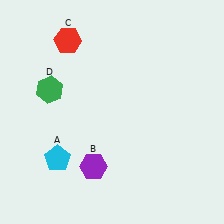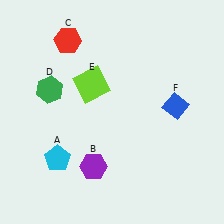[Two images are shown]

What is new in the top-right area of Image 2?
A blue diamond (F) was added in the top-right area of Image 2.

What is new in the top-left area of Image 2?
A lime square (E) was added in the top-left area of Image 2.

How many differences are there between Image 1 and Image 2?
There are 2 differences between the two images.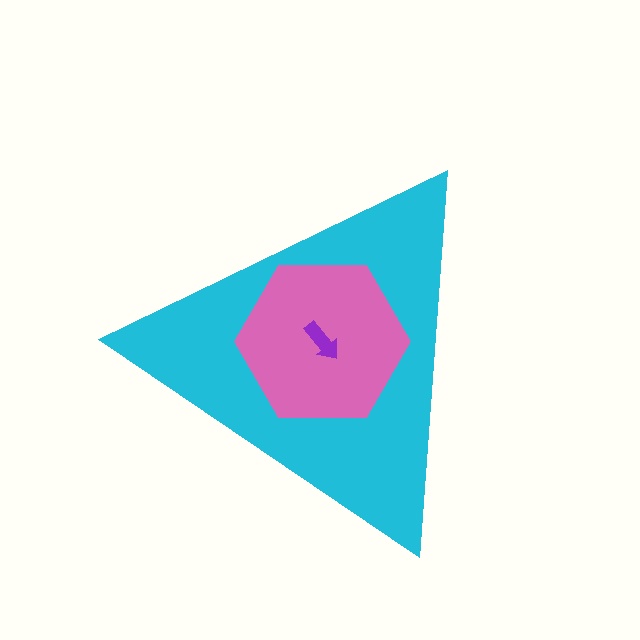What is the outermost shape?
The cyan triangle.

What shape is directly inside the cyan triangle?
The pink hexagon.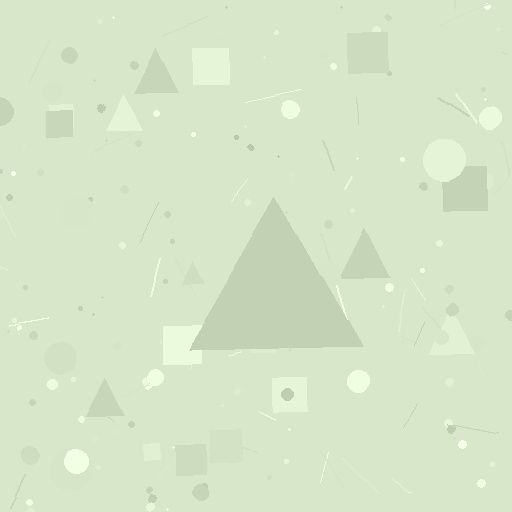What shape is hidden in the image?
A triangle is hidden in the image.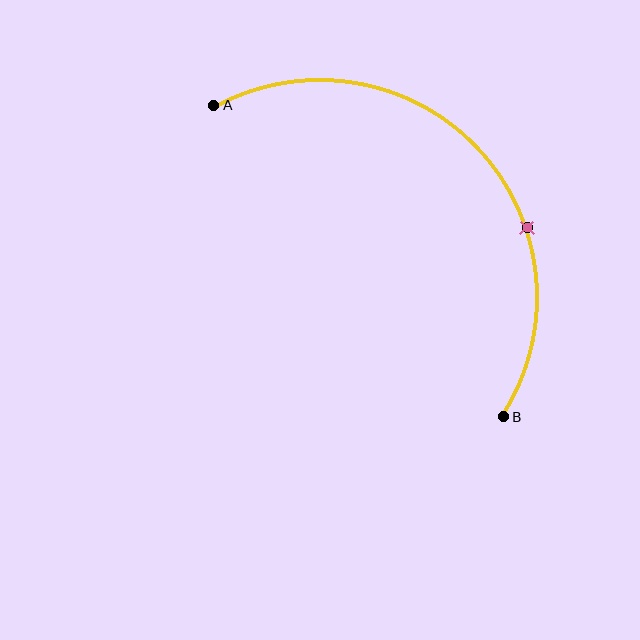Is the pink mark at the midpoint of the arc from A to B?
No. The pink mark lies on the arc but is closer to endpoint B. The arc midpoint would be at the point on the curve equidistant along the arc from both A and B.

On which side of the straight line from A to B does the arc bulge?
The arc bulges above and to the right of the straight line connecting A and B.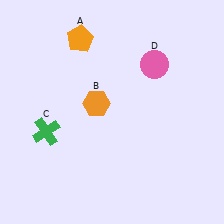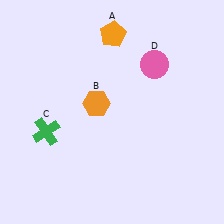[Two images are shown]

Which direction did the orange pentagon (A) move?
The orange pentagon (A) moved right.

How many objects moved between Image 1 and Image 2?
1 object moved between the two images.